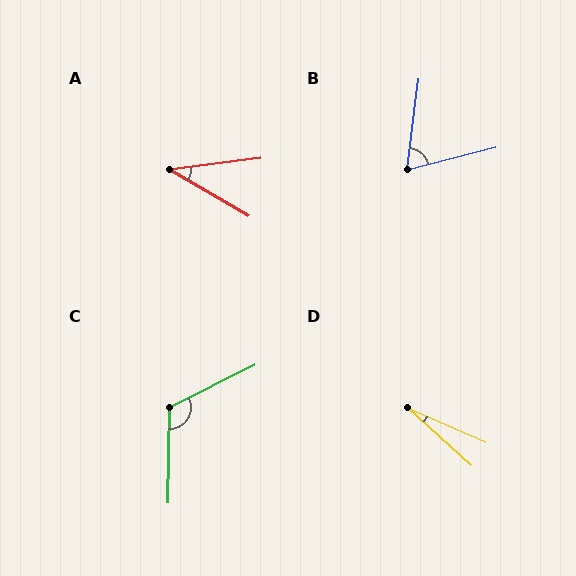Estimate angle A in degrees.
Approximately 38 degrees.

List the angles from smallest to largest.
D (18°), A (38°), B (68°), C (117°).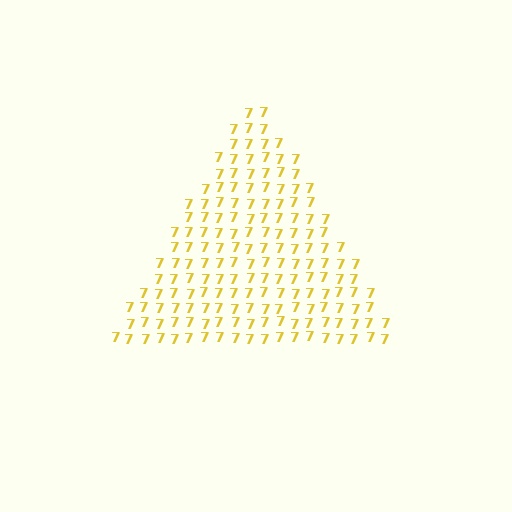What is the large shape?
The large shape is a triangle.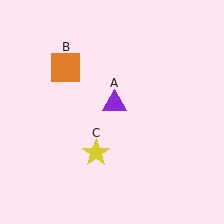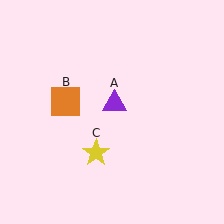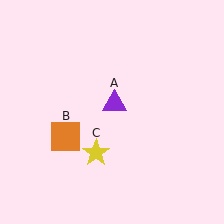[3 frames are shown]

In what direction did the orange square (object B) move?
The orange square (object B) moved down.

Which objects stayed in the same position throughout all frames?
Purple triangle (object A) and yellow star (object C) remained stationary.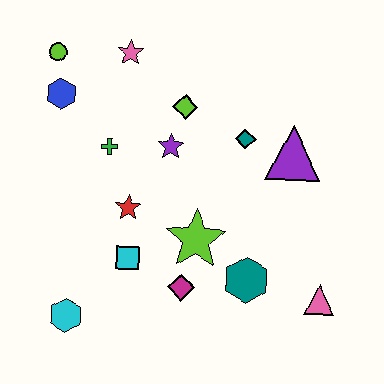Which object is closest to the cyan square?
The red star is closest to the cyan square.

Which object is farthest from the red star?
The pink triangle is farthest from the red star.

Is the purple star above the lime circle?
No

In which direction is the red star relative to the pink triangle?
The red star is to the left of the pink triangle.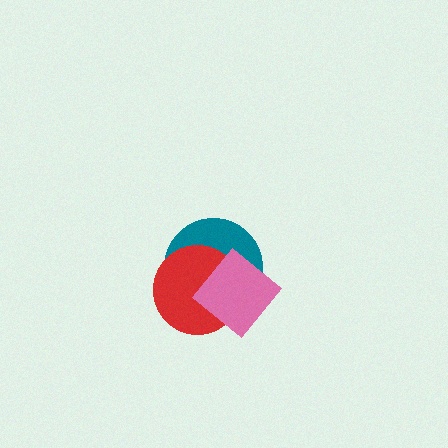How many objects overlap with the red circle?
2 objects overlap with the red circle.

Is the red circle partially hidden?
Yes, it is partially covered by another shape.